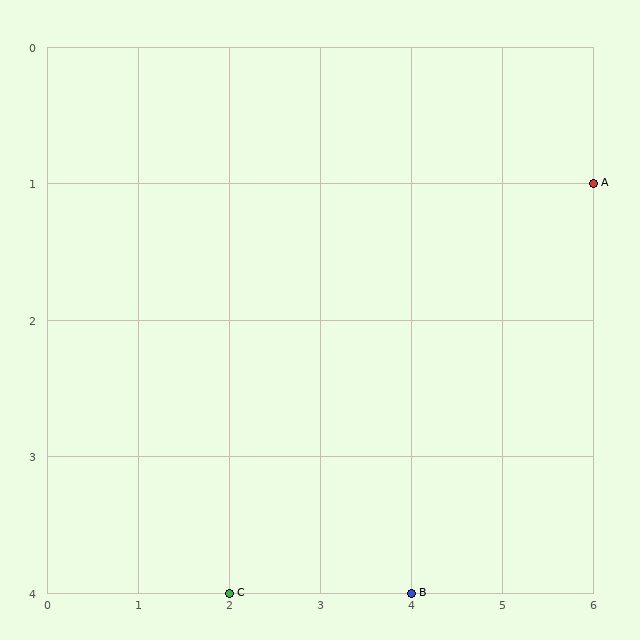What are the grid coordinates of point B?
Point B is at grid coordinates (4, 4).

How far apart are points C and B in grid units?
Points C and B are 2 columns apart.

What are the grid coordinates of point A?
Point A is at grid coordinates (6, 1).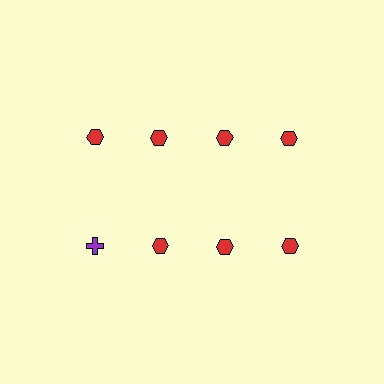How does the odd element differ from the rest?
It differs in both color (purple instead of red) and shape (cross instead of hexagon).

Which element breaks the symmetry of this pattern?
The purple cross in the second row, leftmost column breaks the symmetry. All other shapes are red hexagons.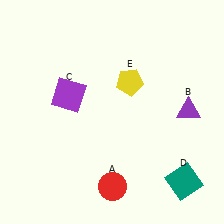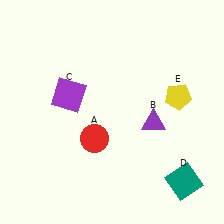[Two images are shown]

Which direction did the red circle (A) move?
The red circle (A) moved up.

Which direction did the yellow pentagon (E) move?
The yellow pentagon (E) moved right.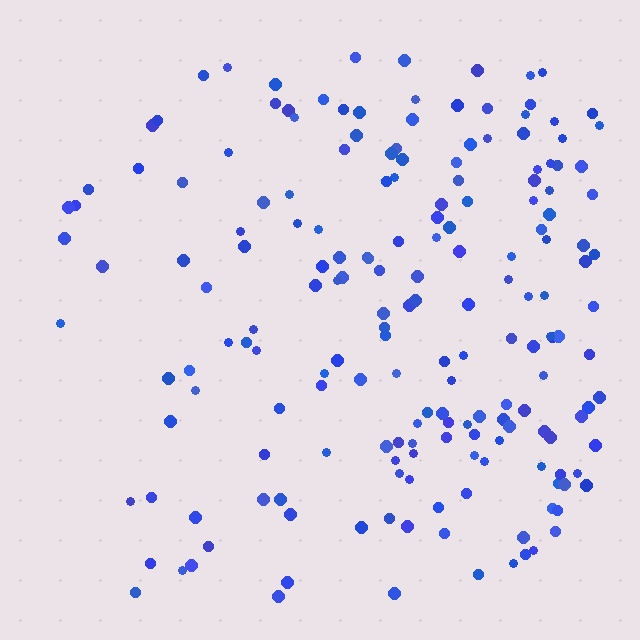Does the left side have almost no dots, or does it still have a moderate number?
Still a moderate number, just noticeably fewer than the right.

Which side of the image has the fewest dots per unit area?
The left.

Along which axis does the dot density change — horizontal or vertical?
Horizontal.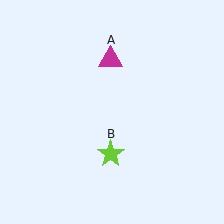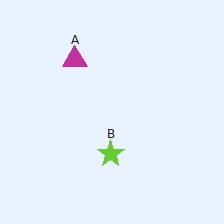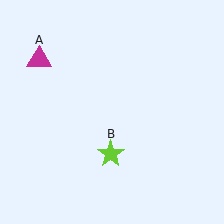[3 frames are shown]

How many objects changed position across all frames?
1 object changed position: magenta triangle (object A).